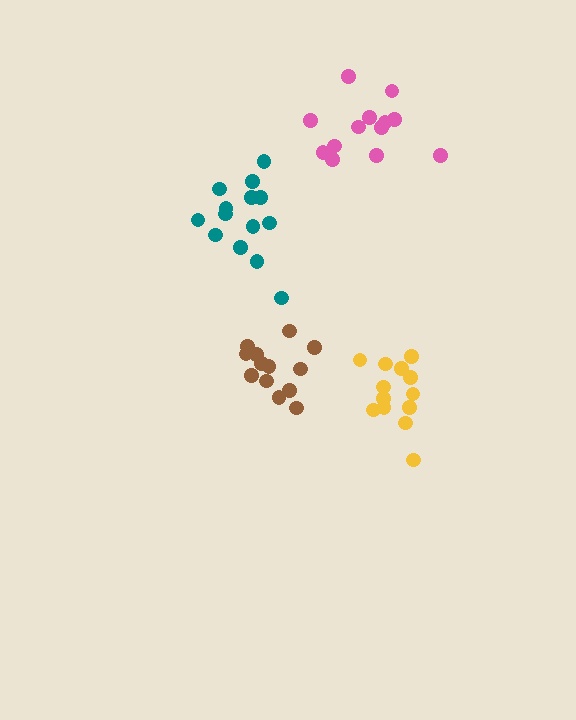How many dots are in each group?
Group 1: 13 dots, Group 2: 14 dots, Group 3: 13 dots, Group 4: 13 dots (53 total).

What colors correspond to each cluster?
The clusters are colored: pink, teal, brown, yellow.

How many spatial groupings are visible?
There are 4 spatial groupings.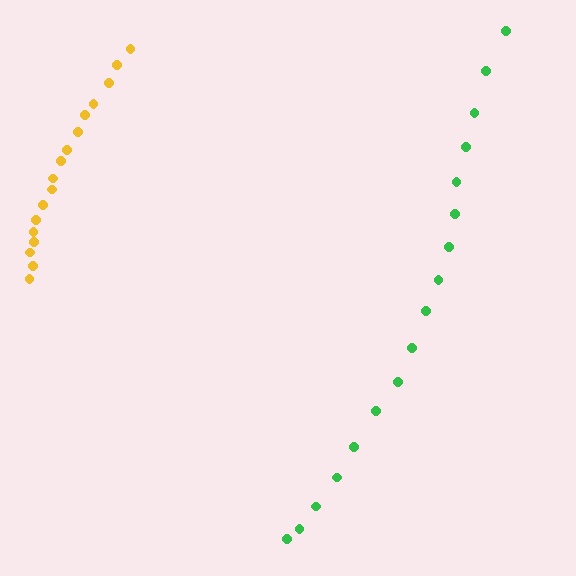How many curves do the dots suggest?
There are 2 distinct paths.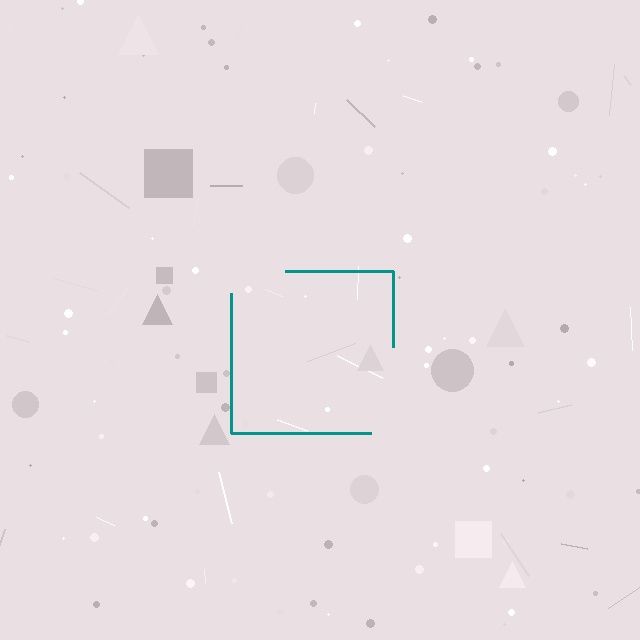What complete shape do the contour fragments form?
The contour fragments form a square.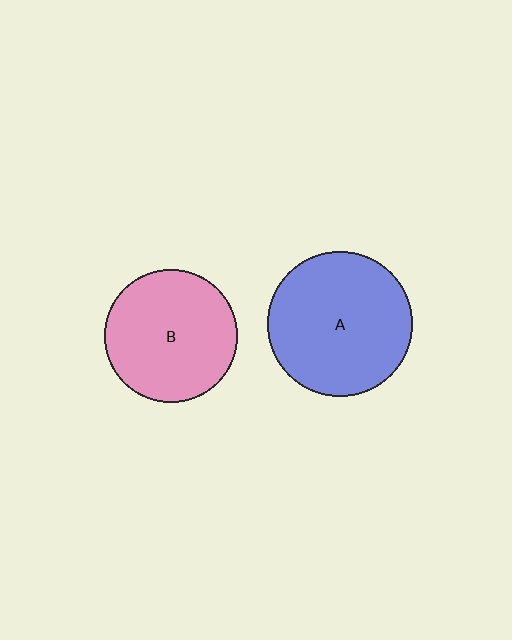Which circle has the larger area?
Circle A (blue).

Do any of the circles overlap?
No, none of the circles overlap.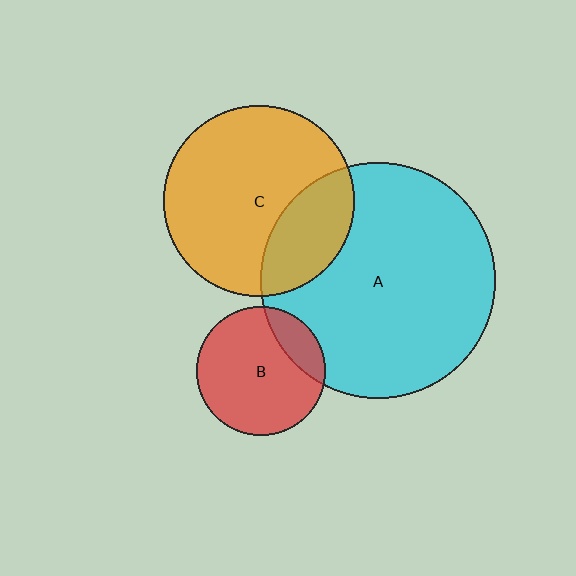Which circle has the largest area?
Circle A (cyan).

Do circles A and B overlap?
Yes.